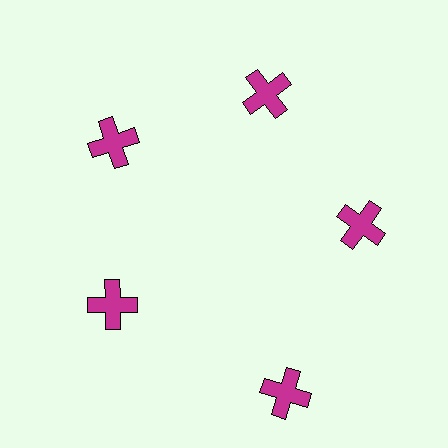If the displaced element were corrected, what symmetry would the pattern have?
It would have 5-fold rotational symmetry — the pattern would map onto itself every 72 degrees.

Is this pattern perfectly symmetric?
No. The 5 magenta crosses are arranged in a ring, but one element near the 5 o'clock position is pushed outward from the center, breaking the 5-fold rotational symmetry.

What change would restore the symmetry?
The symmetry would be restored by moving it inward, back onto the ring so that all 5 crosses sit at equal angles and equal distance from the center.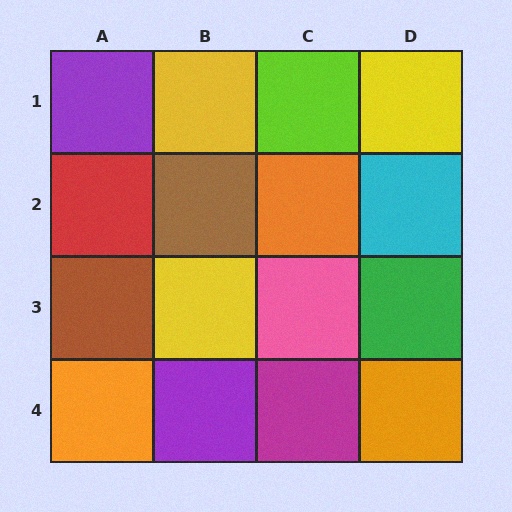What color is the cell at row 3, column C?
Pink.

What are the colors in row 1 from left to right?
Purple, yellow, lime, yellow.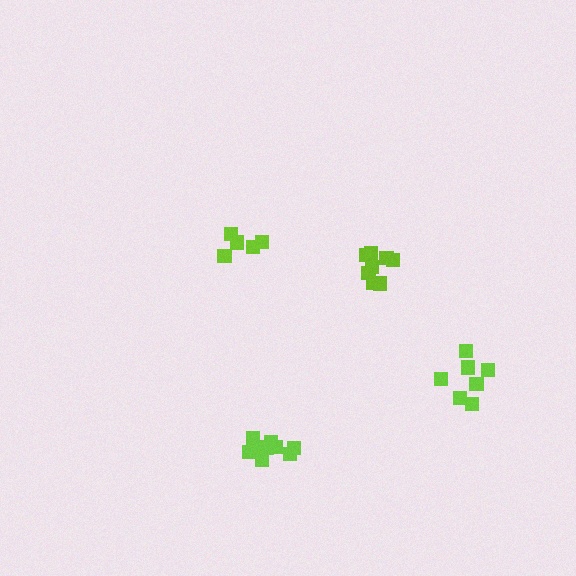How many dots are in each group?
Group 1: 7 dots, Group 2: 5 dots, Group 3: 9 dots, Group 4: 8 dots (29 total).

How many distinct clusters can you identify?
There are 4 distinct clusters.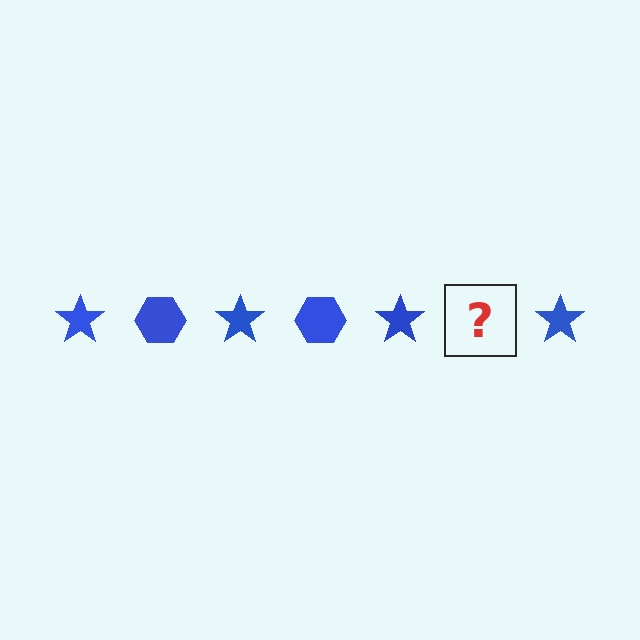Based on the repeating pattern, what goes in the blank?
The blank should be a blue hexagon.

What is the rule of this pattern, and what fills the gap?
The rule is that the pattern cycles through star, hexagon shapes in blue. The gap should be filled with a blue hexagon.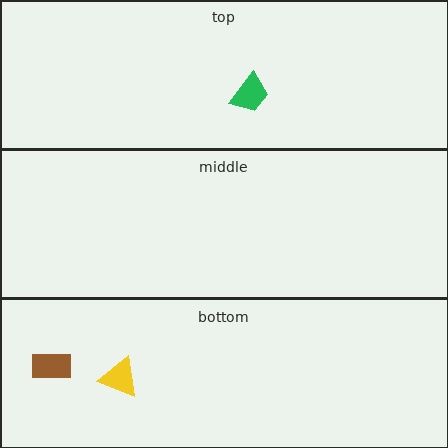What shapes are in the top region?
The green trapezoid.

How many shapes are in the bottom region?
2.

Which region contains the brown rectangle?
The bottom region.